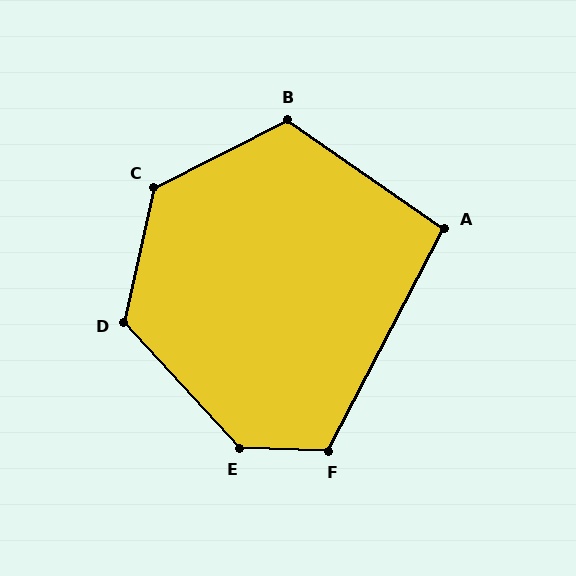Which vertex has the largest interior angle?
E, at approximately 134 degrees.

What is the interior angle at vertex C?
Approximately 129 degrees (obtuse).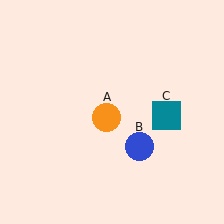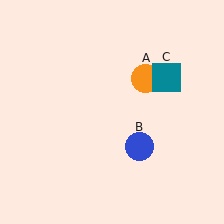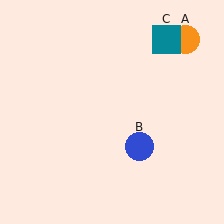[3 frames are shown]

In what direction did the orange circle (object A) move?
The orange circle (object A) moved up and to the right.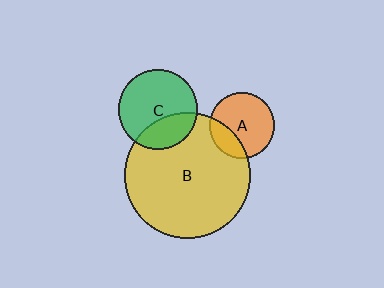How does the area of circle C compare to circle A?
Approximately 1.5 times.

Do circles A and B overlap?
Yes.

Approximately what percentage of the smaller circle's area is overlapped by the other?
Approximately 25%.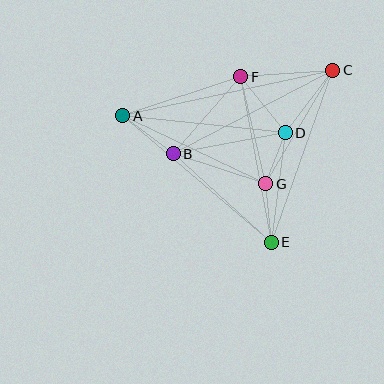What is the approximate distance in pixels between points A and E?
The distance between A and E is approximately 195 pixels.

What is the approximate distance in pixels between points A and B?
The distance between A and B is approximately 63 pixels.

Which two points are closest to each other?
Points D and G are closest to each other.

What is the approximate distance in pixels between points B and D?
The distance between B and D is approximately 114 pixels.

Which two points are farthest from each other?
Points A and C are farthest from each other.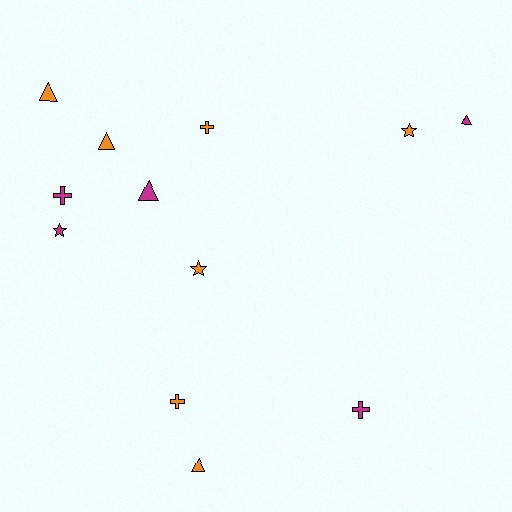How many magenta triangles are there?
There are 2 magenta triangles.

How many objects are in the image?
There are 12 objects.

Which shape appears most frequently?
Triangle, with 5 objects.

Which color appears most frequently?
Orange, with 7 objects.